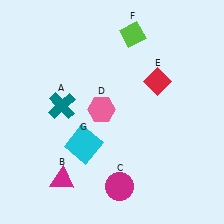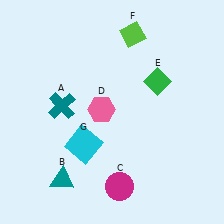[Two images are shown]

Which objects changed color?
B changed from magenta to teal. E changed from red to green.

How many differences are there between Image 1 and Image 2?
There are 2 differences between the two images.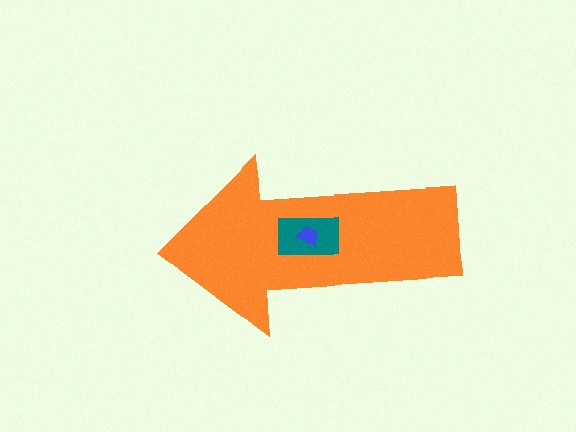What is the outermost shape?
The orange arrow.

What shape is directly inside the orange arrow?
The teal rectangle.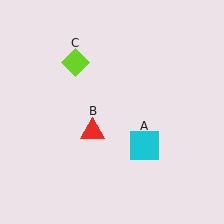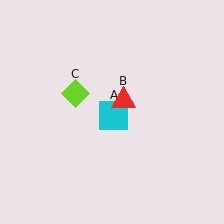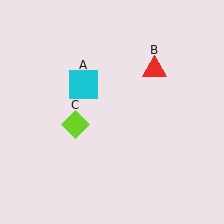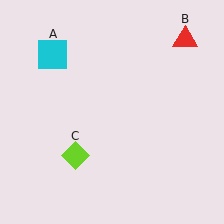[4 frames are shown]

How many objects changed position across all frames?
3 objects changed position: cyan square (object A), red triangle (object B), lime diamond (object C).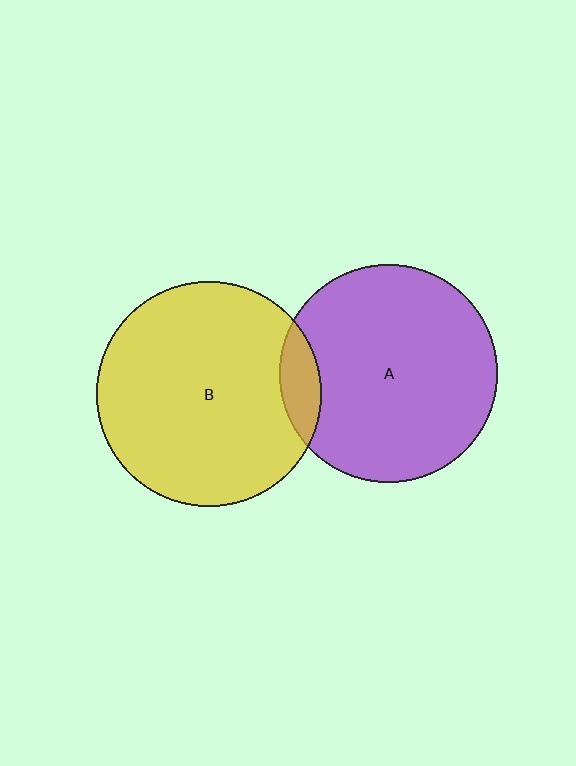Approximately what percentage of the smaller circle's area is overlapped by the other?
Approximately 10%.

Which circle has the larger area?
Circle B (yellow).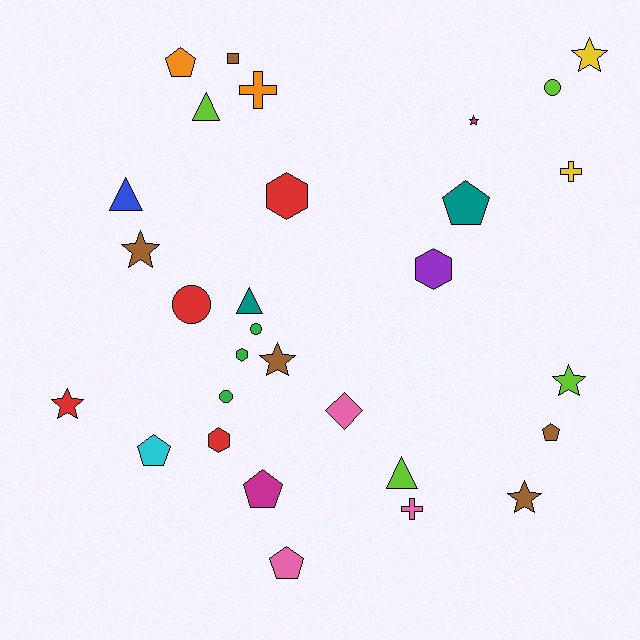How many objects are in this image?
There are 30 objects.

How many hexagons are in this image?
There are 4 hexagons.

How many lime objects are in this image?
There are 4 lime objects.